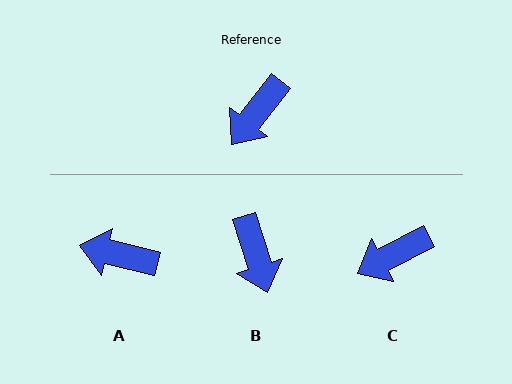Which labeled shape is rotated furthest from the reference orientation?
A, about 66 degrees away.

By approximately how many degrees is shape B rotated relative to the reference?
Approximately 55 degrees counter-clockwise.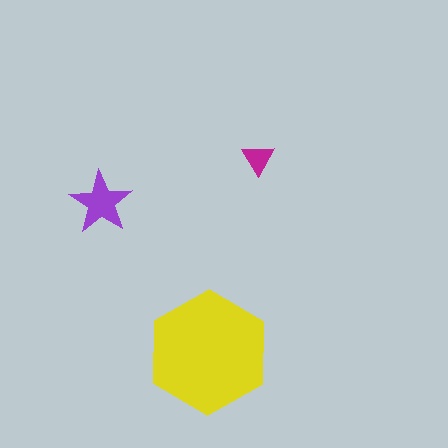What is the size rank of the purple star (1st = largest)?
2nd.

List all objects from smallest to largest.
The magenta triangle, the purple star, the yellow hexagon.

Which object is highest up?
The magenta triangle is topmost.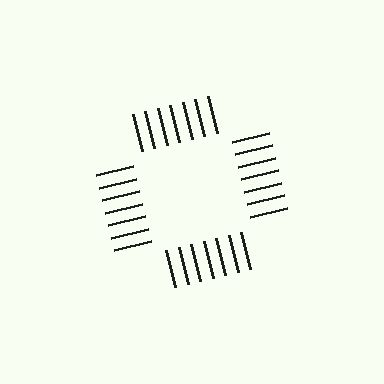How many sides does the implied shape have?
4 sides — the line-ends trace a square.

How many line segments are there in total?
28 — 7 along each of the 4 edges.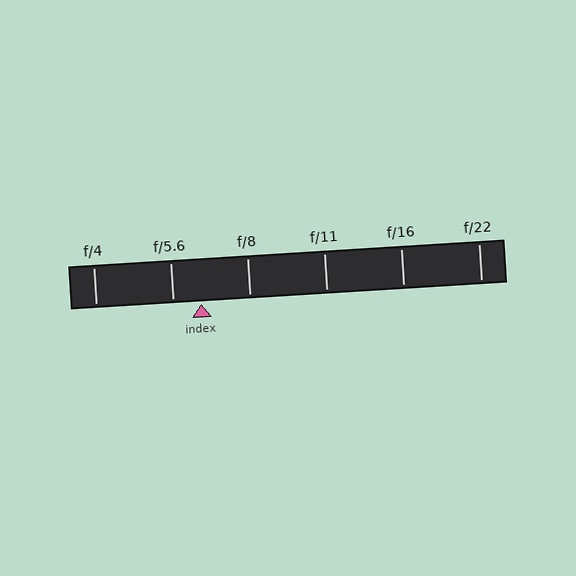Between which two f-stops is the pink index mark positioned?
The index mark is between f/5.6 and f/8.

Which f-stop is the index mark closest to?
The index mark is closest to f/5.6.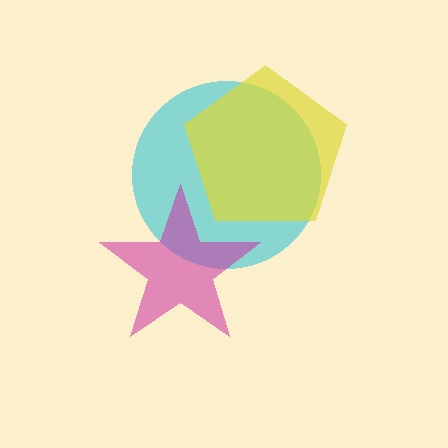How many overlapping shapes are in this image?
There are 3 overlapping shapes in the image.